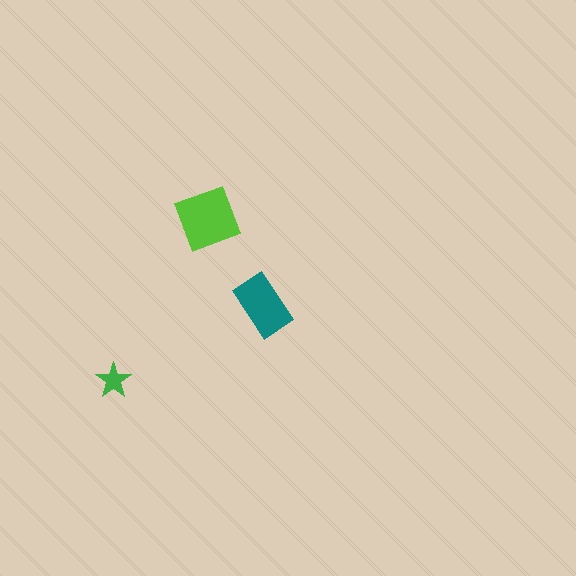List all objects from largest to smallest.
The lime diamond, the teal rectangle, the green star.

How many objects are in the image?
There are 3 objects in the image.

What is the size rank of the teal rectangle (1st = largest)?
2nd.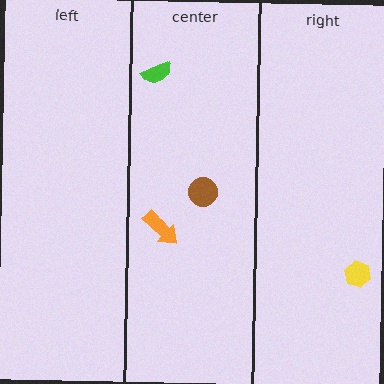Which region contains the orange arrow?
The center region.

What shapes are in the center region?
The brown circle, the orange arrow, the green semicircle.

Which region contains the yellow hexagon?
The right region.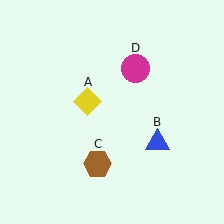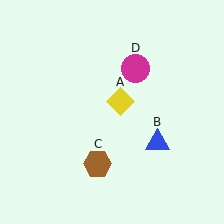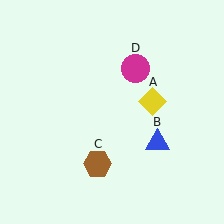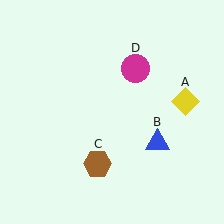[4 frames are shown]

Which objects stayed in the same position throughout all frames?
Blue triangle (object B) and brown hexagon (object C) and magenta circle (object D) remained stationary.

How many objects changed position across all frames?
1 object changed position: yellow diamond (object A).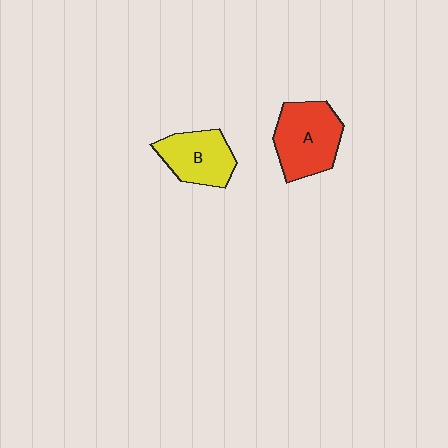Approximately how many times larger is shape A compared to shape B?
Approximately 1.3 times.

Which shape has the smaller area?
Shape B (yellow).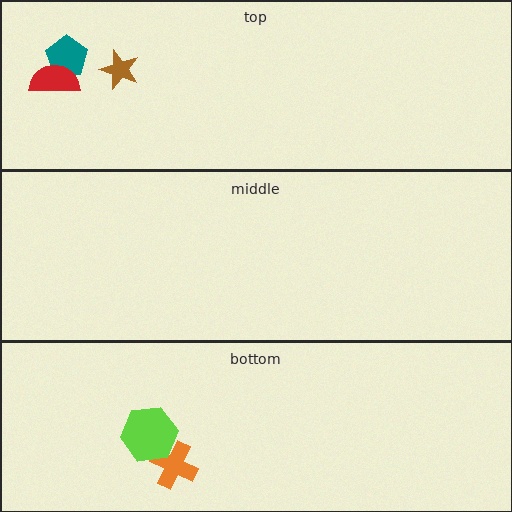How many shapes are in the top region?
3.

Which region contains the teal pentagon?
The top region.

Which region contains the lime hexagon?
The bottom region.